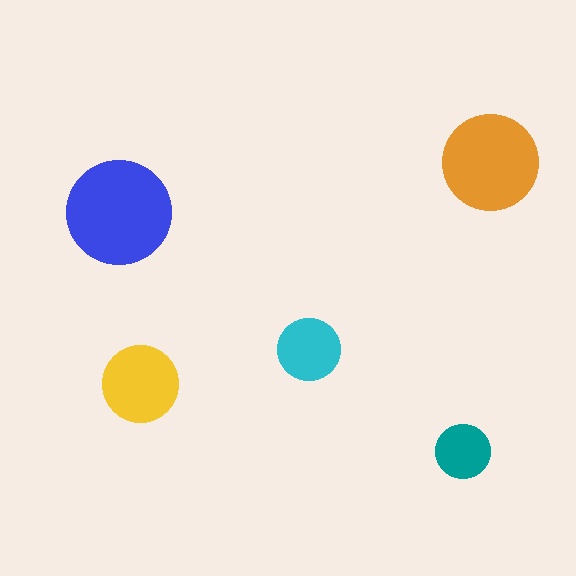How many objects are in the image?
There are 5 objects in the image.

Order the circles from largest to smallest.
the blue one, the orange one, the yellow one, the cyan one, the teal one.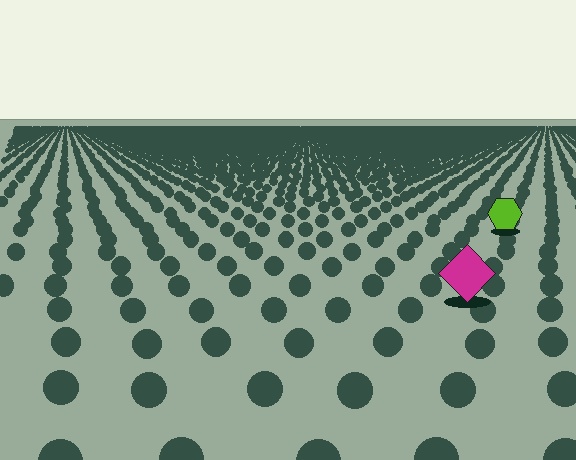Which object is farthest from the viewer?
The lime hexagon is farthest from the viewer. It appears smaller and the ground texture around it is denser.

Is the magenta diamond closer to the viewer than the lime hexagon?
Yes. The magenta diamond is closer — you can tell from the texture gradient: the ground texture is coarser near it.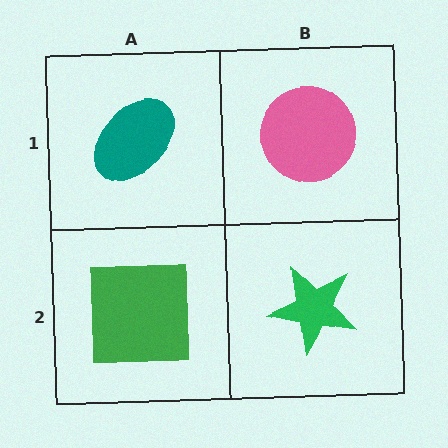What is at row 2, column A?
A green square.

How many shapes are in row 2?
2 shapes.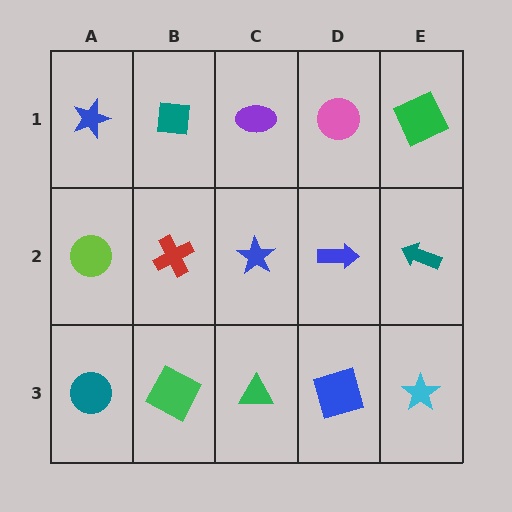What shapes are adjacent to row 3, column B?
A red cross (row 2, column B), a teal circle (row 3, column A), a green triangle (row 3, column C).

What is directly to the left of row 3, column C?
A green square.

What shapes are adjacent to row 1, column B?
A red cross (row 2, column B), a blue star (row 1, column A), a purple ellipse (row 1, column C).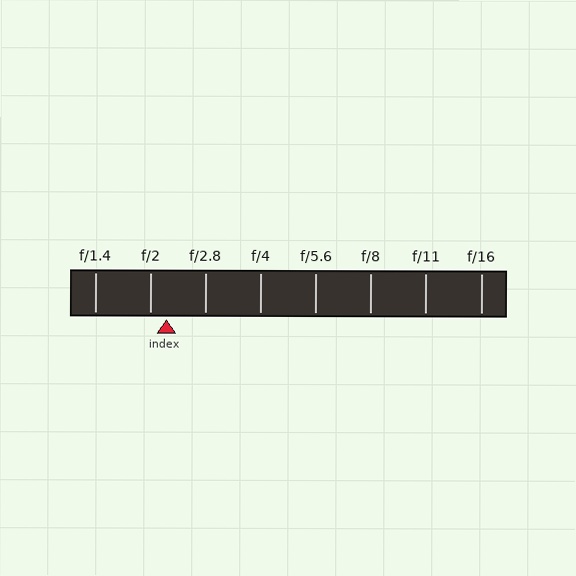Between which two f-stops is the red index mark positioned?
The index mark is between f/2 and f/2.8.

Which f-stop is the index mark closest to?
The index mark is closest to f/2.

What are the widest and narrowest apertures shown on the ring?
The widest aperture shown is f/1.4 and the narrowest is f/16.